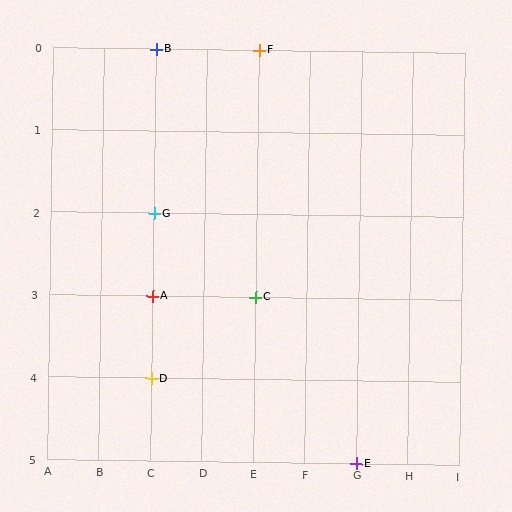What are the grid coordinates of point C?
Point C is at grid coordinates (E, 3).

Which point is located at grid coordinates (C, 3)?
Point A is at (C, 3).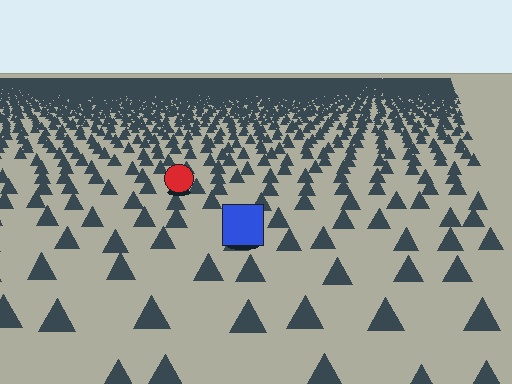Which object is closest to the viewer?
The blue square is closest. The texture marks near it are larger and more spread out.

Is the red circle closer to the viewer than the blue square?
No. The blue square is closer — you can tell from the texture gradient: the ground texture is coarser near it.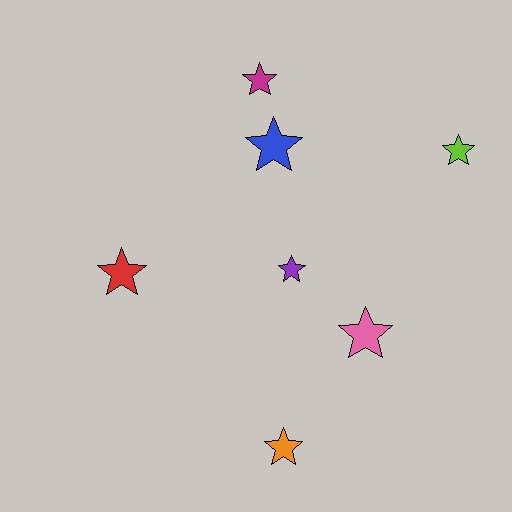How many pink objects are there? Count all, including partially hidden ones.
There is 1 pink object.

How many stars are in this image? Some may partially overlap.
There are 7 stars.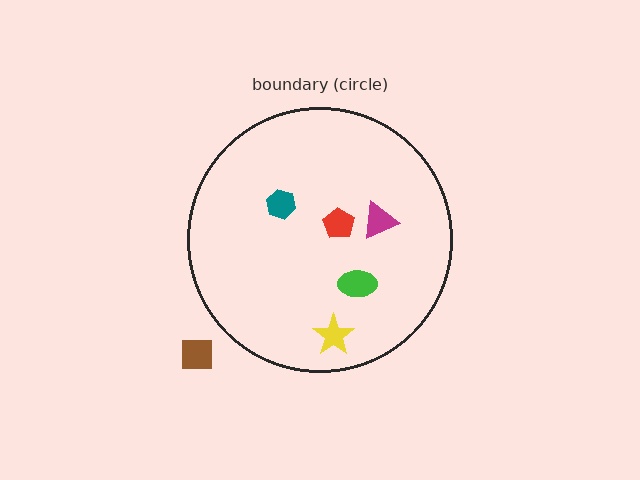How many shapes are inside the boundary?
5 inside, 1 outside.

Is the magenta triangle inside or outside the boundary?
Inside.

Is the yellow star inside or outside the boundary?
Inside.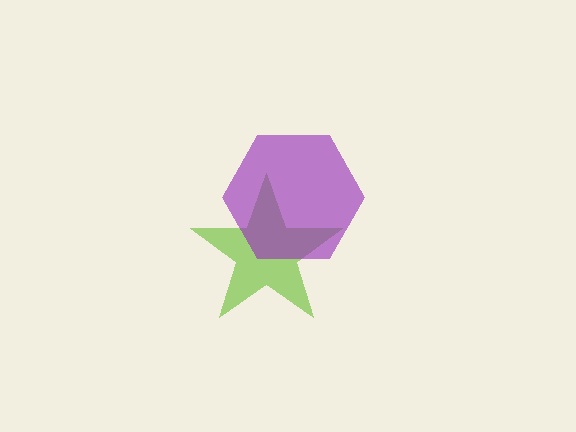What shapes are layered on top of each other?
The layered shapes are: a lime star, a purple hexagon.